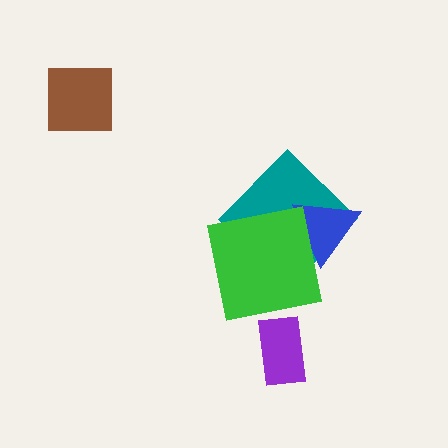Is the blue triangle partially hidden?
Yes, it is partially covered by another shape.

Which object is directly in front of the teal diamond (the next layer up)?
The blue triangle is directly in front of the teal diamond.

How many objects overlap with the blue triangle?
2 objects overlap with the blue triangle.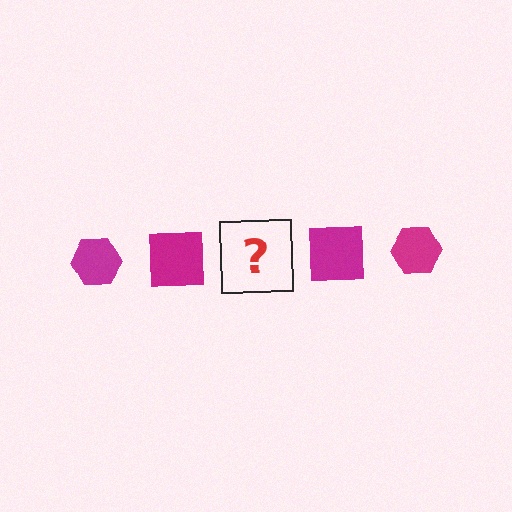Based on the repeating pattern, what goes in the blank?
The blank should be a magenta hexagon.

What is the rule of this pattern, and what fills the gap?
The rule is that the pattern cycles through hexagon, square shapes in magenta. The gap should be filled with a magenta hexagon.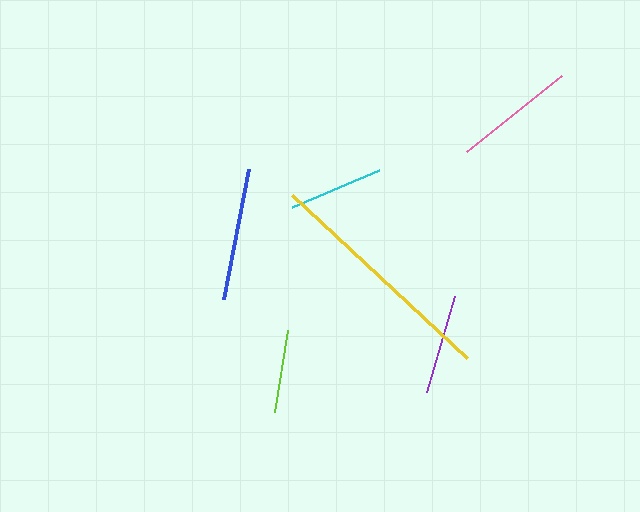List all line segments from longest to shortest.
From longest to shortest: yellow, blue, pink, purple, cyan, lime.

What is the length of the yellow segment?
The yellow segment is approximately 239 pixels long.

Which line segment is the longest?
The yellow line is the longest at approximately 239 pixels.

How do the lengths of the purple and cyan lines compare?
The purple and cyan lines are approximately the same length.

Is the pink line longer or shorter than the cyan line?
The pink line is longer than the cyan line.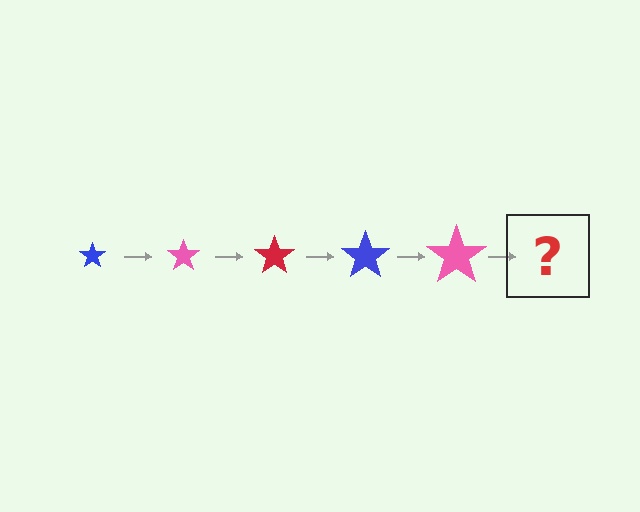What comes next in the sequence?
The next element should be a red star, larger than the previous one.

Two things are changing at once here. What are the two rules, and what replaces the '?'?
The two rules are that the star grows larger each step and the color cycles through blue, pink, and red. The '?' should be a red star, larger than the previous one.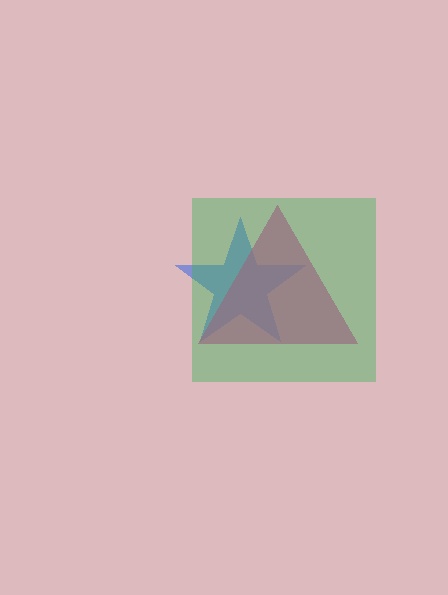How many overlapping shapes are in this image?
There are 3 overlapping shapes in the image.